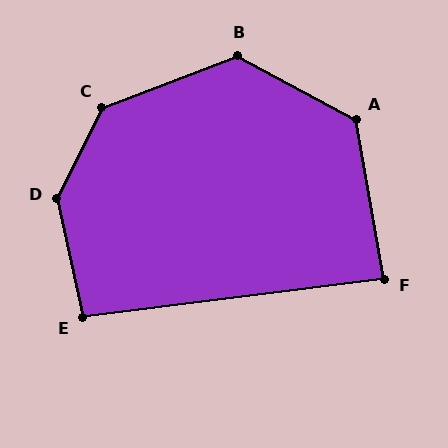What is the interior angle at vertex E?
Approximately 95 degrees (obtuse).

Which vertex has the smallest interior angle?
F, at approximately 88 degrees.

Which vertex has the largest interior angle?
D, at approximately 141 degrees.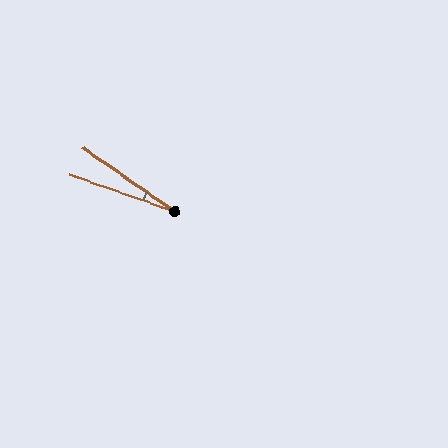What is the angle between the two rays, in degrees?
Approximately 16 degrees.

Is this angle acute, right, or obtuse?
It is acute.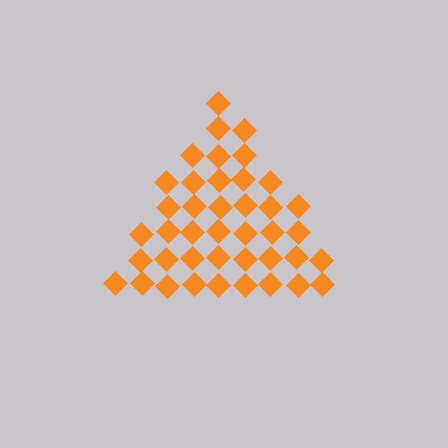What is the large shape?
The large shape is a triangle.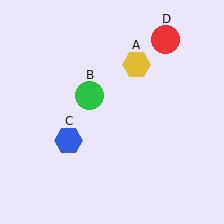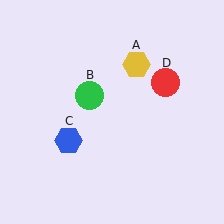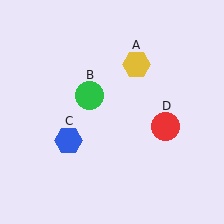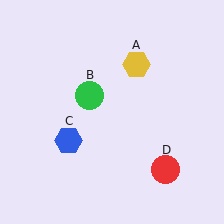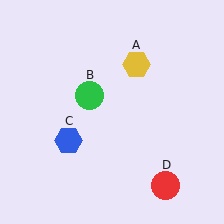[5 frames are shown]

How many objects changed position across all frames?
1 object changed position: red circle (object D).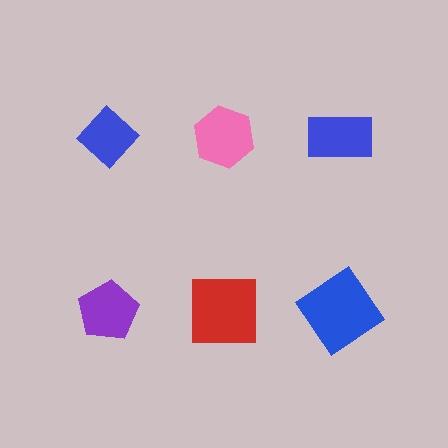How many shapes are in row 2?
3 shapes.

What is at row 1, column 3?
A blue rectangle.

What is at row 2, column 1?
A purple pentagon.